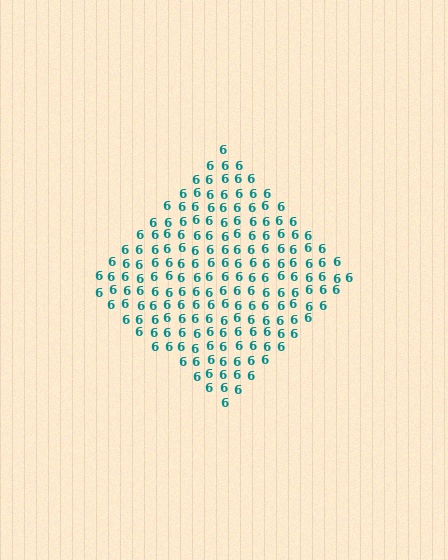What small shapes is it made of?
It is made of small digit 6's.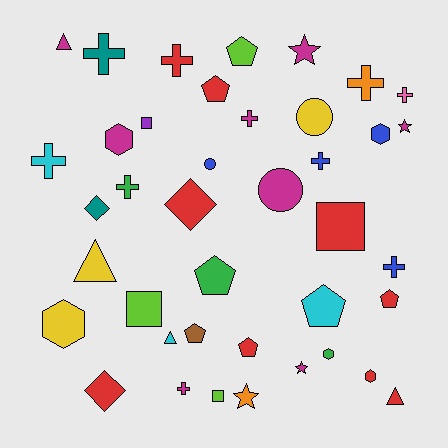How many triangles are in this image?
There are 4 triangles.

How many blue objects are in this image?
There are 4 blue objects.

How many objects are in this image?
There are 40 objects.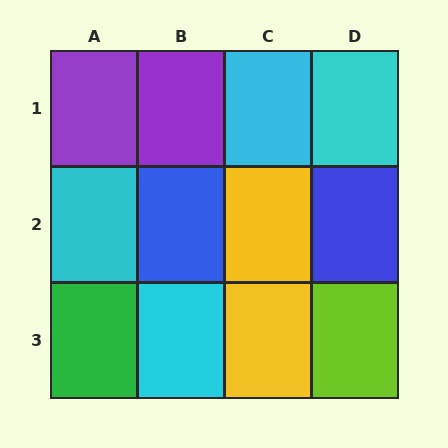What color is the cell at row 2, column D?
Blue.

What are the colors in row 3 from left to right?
Green, cyan, yellow, lime.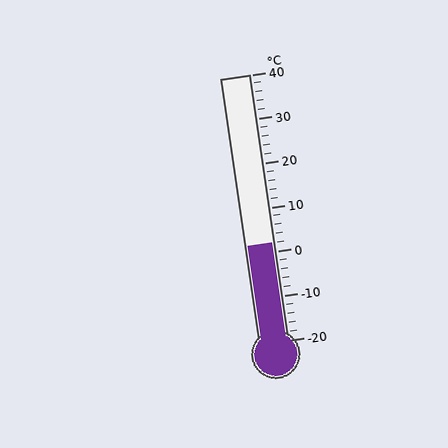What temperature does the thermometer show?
The thermometer shows approximately 2°C.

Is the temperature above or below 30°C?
The temperature is below 30°C.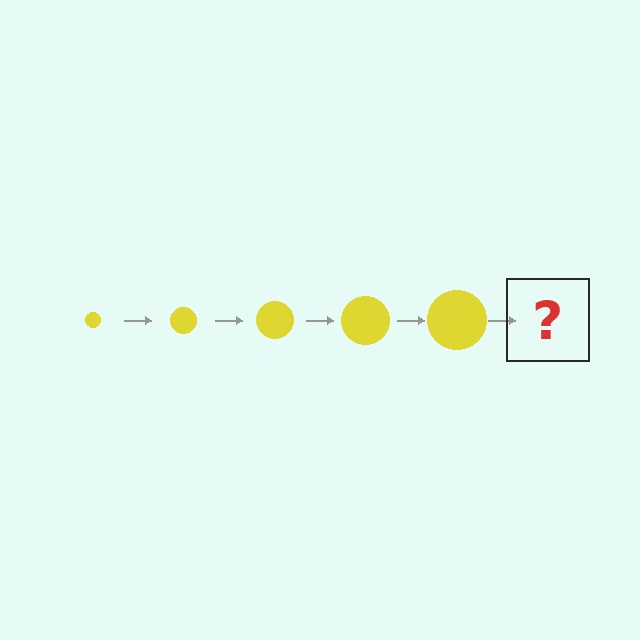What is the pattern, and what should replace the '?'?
The pattern is that the circle gets progressively larger each step. The '?' should be a yellow circle, larger than the previous one.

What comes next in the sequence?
The next element should be a yellow circle, larger than the previous one.